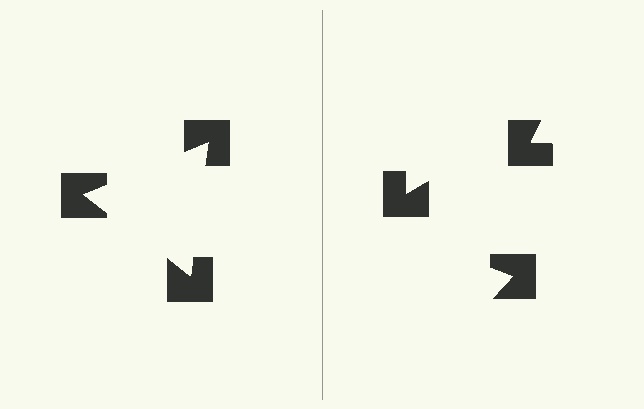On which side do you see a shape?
An illusory triangle appears on the left side. On the right side the wedge cuts are rotated, so no coherent shape forms.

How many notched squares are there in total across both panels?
6 — 3 on each side.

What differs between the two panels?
The notched squares are positioned identically on both sides; only the wedge orientations differ. On the left they align to a triangle; on the right they are misaligned.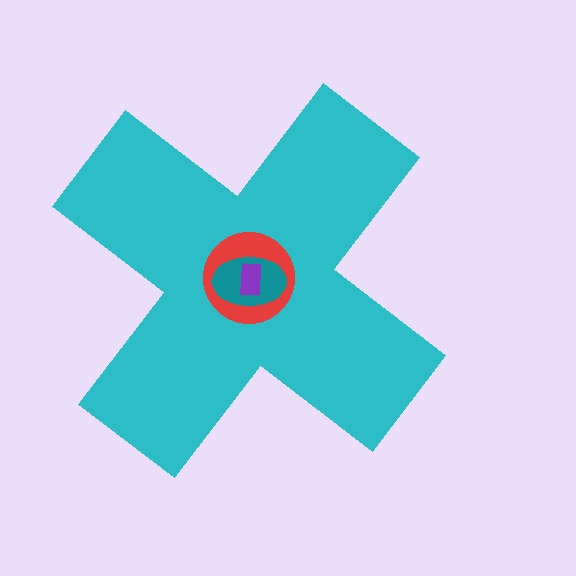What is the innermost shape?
The purple rectangle.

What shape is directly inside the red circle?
The teal ellipse.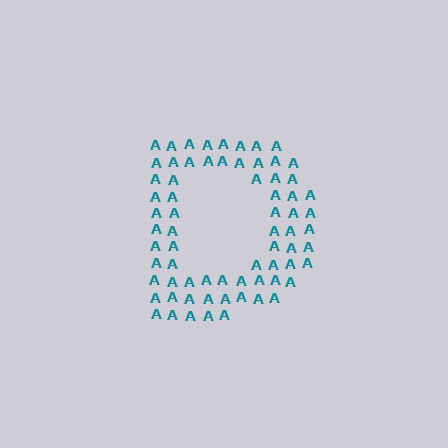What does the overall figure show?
The overall figure shows the letter D.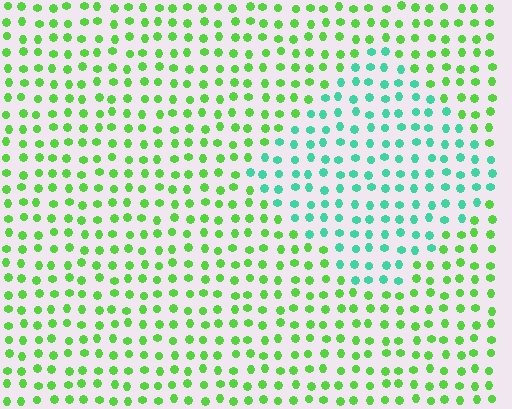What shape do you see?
I see a diamond.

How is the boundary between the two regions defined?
The boundary is defined purely by a slight shift in hue (about 48 degrees). Spacing, size, and orientation are identical on both sides.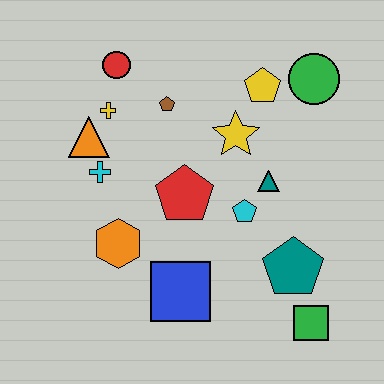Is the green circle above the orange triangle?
Yes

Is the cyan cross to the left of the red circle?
Yes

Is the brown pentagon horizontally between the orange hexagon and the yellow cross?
No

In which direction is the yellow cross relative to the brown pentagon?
The yellow cross is to the left of the brown pentagon.